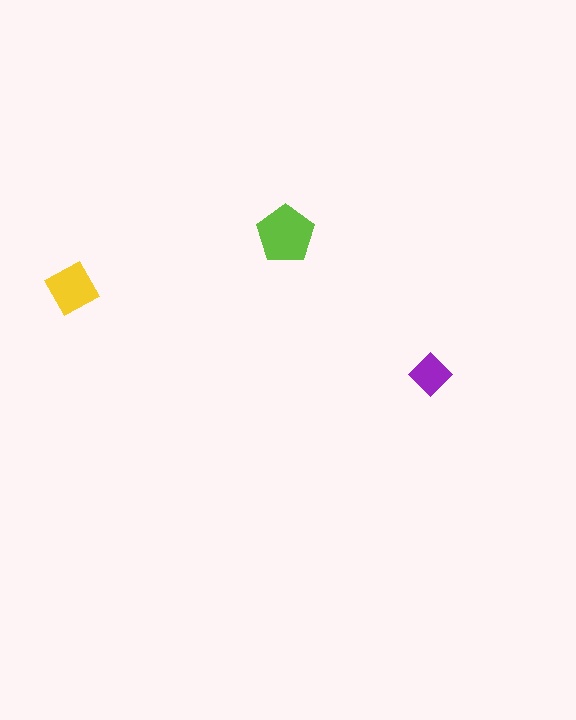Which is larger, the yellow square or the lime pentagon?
The lime pentagon.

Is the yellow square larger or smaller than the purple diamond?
Larger.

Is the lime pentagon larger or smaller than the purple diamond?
Larger.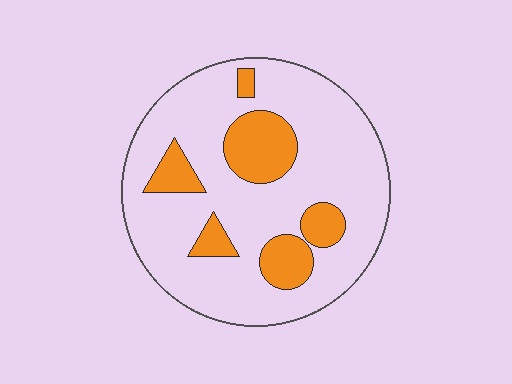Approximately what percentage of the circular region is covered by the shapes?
Approximately 20%.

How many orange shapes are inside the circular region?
6.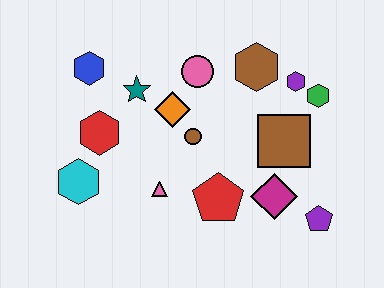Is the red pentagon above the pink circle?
No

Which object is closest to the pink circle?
The orange diamond is closest to the pink circle.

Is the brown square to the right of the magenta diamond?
Yes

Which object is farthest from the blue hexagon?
The purple pentagon is farthest from the blue hexagon.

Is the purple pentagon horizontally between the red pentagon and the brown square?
No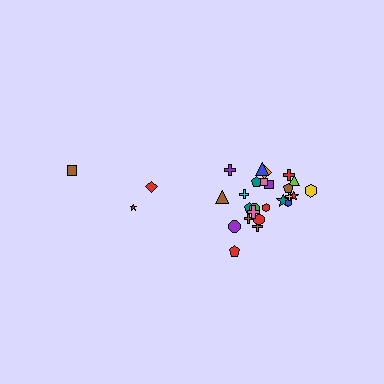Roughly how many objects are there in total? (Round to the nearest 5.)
Roughly 30 objects in total.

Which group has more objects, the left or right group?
The right group.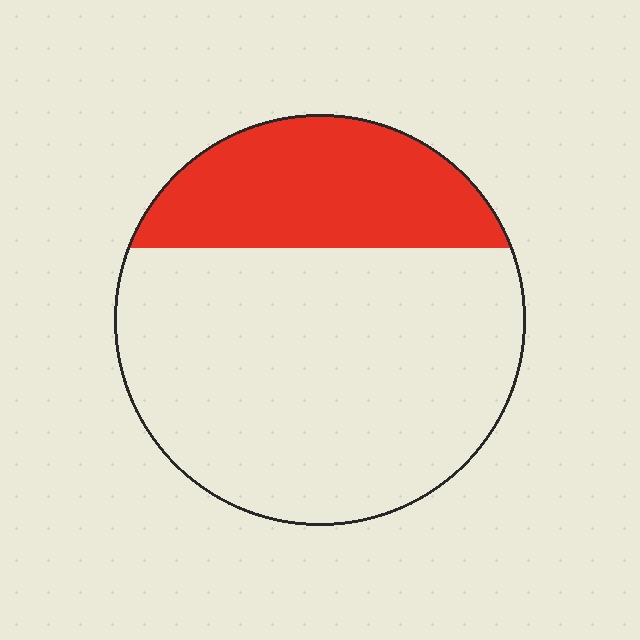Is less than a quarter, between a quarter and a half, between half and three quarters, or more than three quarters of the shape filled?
Between a quarter and a half.